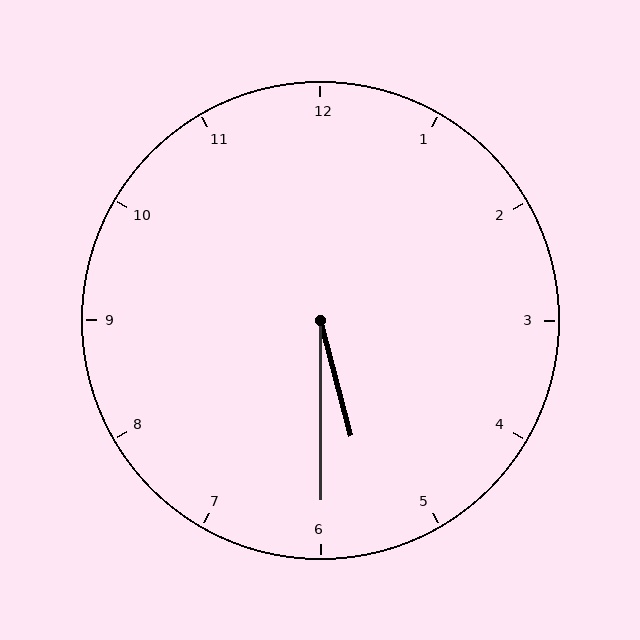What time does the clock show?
5:30.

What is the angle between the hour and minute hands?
Approximately 15 degrees.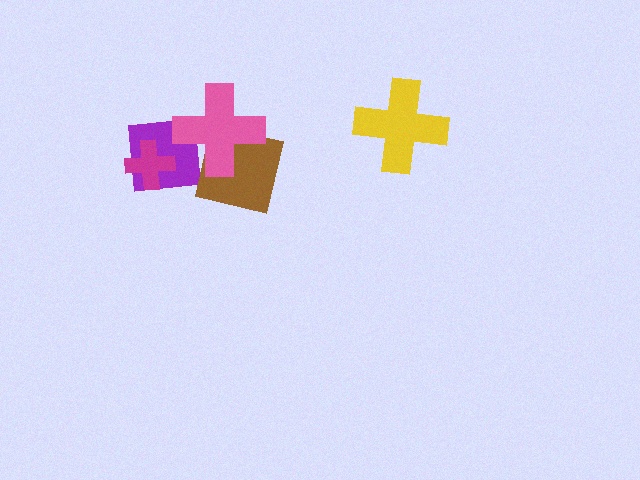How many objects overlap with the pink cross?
2 objects overlap with the pink cross.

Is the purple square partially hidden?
Yes, it is partially covered by another shape.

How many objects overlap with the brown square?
1 object overlaps with the brown square.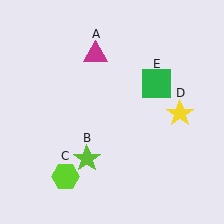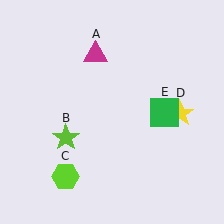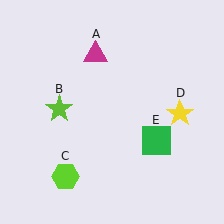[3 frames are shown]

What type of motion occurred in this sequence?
The lime star (object B), green square (object E) rotated clockwise around the center of the scene.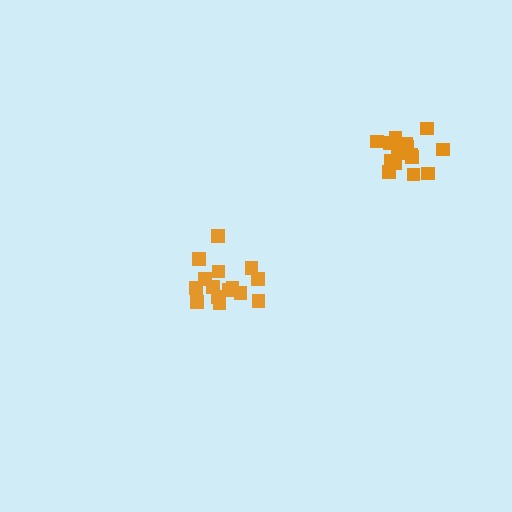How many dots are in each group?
Group 1: 18 dots, Group 2: 15 dots (33 total).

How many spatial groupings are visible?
There are 2 spatial groupings.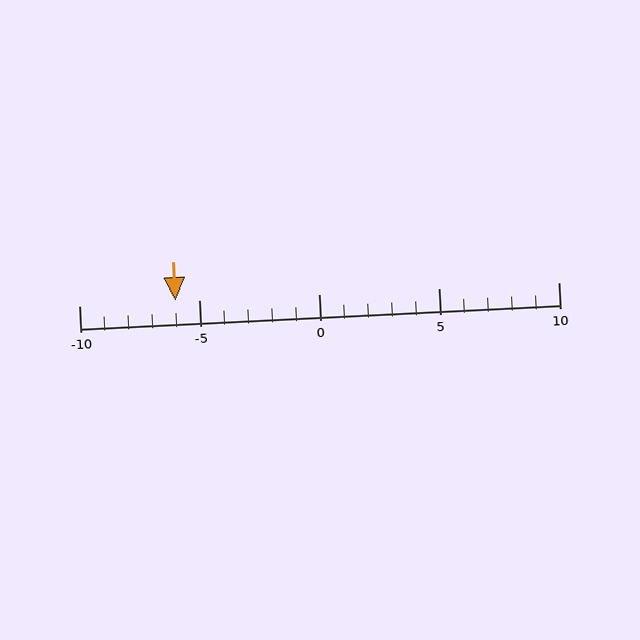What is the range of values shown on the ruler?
The ruler shows values from -10 to 10.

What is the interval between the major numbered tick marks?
The major tick marks are spaced 5 units apart.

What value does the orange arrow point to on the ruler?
The orange arrow points to approximately -6.